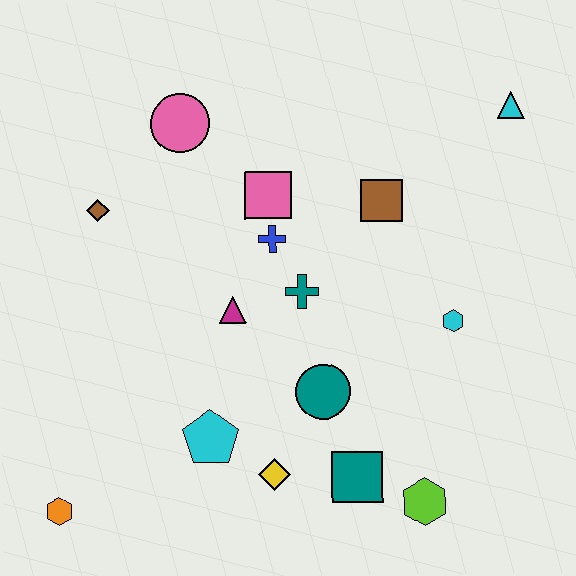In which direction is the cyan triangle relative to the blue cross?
The cyan triangle is to the right of the blue cross.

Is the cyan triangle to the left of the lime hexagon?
No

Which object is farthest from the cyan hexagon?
The orange hexagon is farthest from the cyan hexagon.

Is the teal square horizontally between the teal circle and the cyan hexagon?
Yes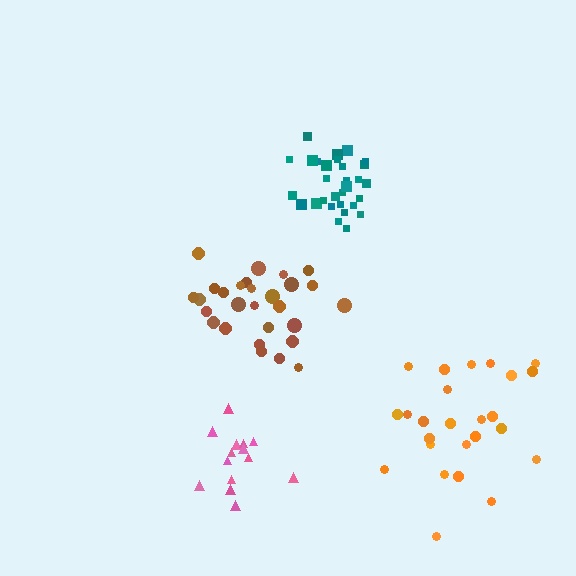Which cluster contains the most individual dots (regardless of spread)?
Teal (30).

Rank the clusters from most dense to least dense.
teal, brown, pink, orange.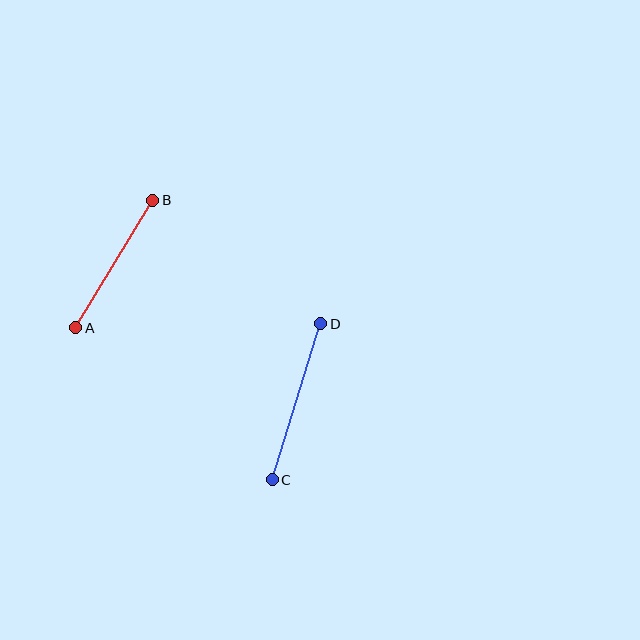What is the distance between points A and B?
The distance is approximately 149 pixels.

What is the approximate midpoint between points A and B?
The midpoint is at approximately (114, 264) pixels.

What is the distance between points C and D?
The distance is approximately 163 pixels.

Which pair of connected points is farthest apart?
Points C and D are farthest apart.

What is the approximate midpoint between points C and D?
The midpoint is at approximately (296, 402) pixels.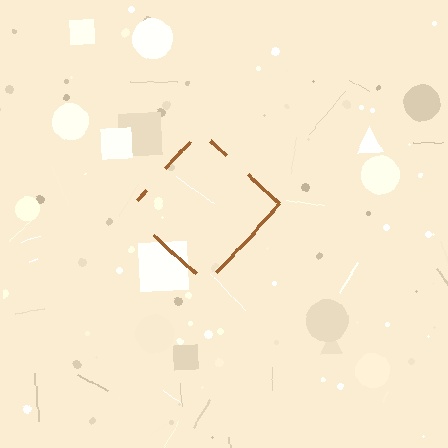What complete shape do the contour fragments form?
The contour fragments form a diamond.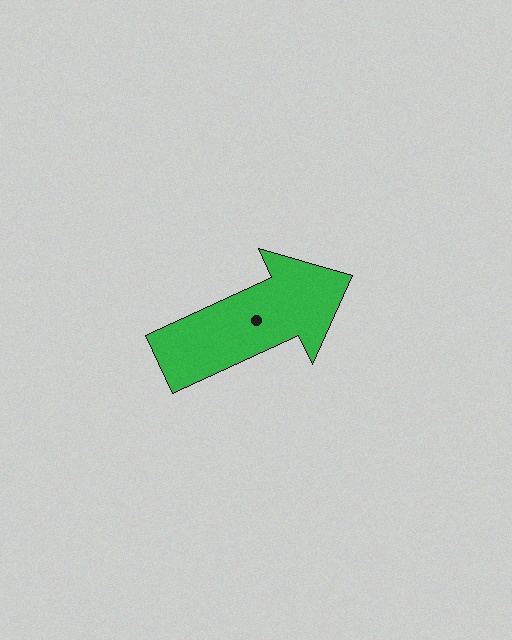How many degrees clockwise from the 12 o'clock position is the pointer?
Approximately 65 degrees.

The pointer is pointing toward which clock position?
Roughly 2 o'clock.